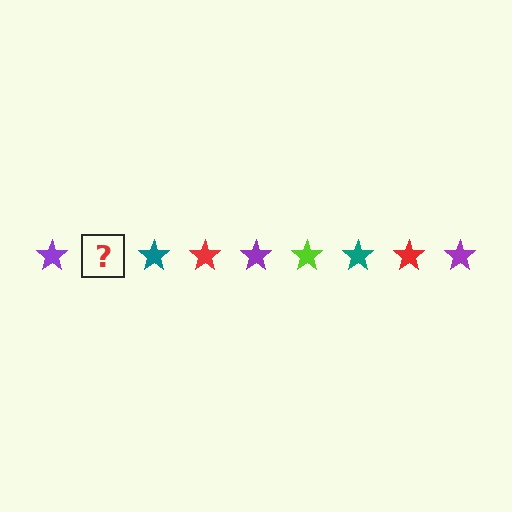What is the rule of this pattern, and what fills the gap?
The rule is that the pattern cycles through purple, lime, teal, red stars. The gap should be filled with a lime star.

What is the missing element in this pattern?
The missing element is a lime star.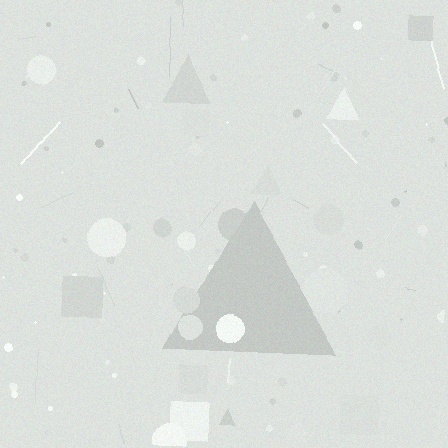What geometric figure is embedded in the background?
A triangle is embedded in the background.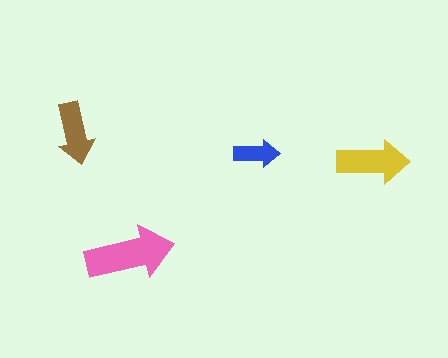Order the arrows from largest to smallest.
the pink one, the yellow one, the brown one, the blue one.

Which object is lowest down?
The pink arrow is bottommost.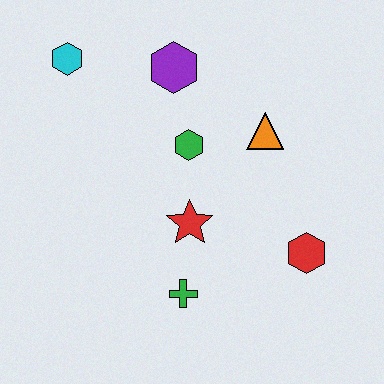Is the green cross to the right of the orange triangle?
No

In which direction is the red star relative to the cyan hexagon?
The red star is below the cyan hexagon.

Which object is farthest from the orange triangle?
The cyan hexagon is farthest from the orange triangle.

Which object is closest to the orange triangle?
The green hexagon is closest to the orange triangle.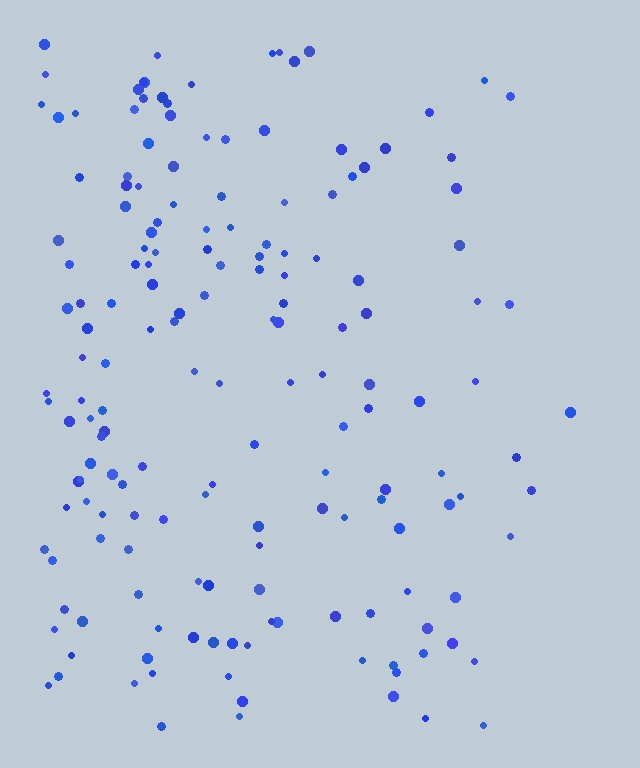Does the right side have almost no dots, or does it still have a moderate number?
Still a moderate number, just noticeably fewer than the left.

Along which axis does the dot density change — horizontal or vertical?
Horizontal.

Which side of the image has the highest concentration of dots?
The left.